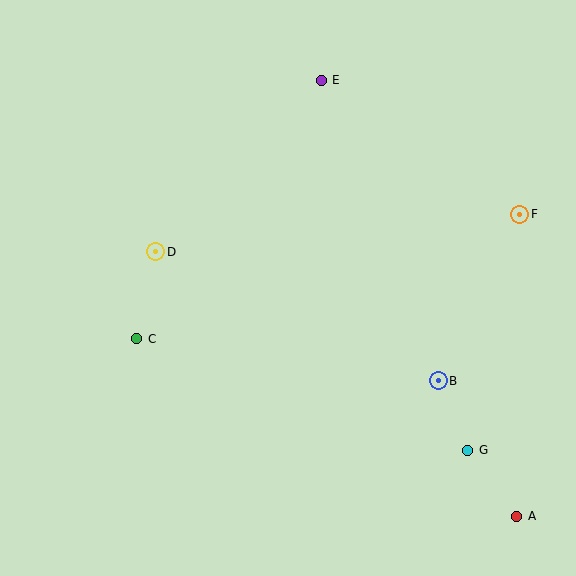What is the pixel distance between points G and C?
The distance between G and C is 349 pixels.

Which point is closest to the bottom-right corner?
Point A is closest to the bottom-right corner.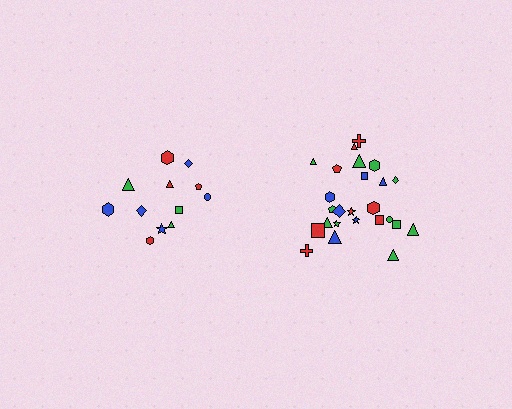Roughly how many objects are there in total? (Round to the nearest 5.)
Roughly 35 objects in total.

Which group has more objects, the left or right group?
The right group.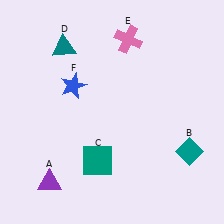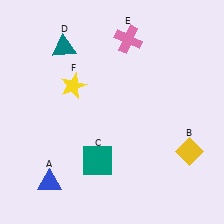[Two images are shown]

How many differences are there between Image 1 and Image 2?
There are 3 differences between the two images.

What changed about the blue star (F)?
In Image 1, F is blue. In Image 2, it changed to yellow.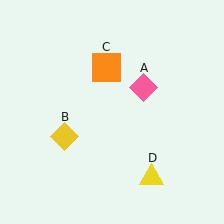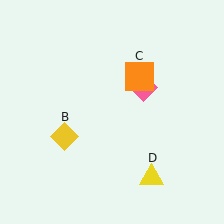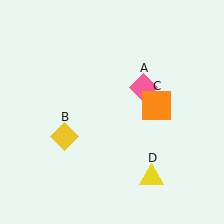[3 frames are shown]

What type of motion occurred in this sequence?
The orange square (object C) rotated clockwise around the center of the scene.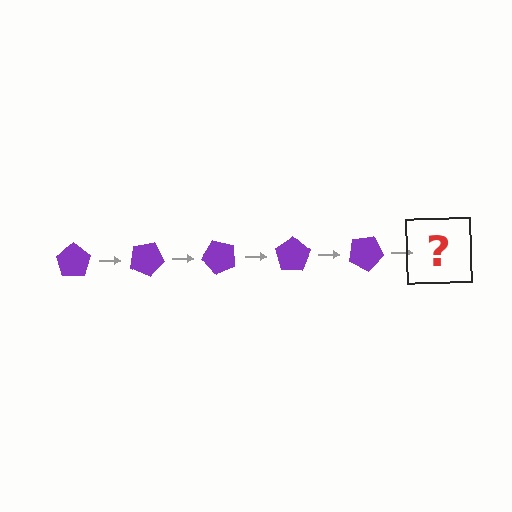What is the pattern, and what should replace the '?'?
The pattern is that the pentagon rotates 25 degrees each step. The '?' should be a purple pentagon rotated 125 degrees.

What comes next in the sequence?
The next element should be a purple pentagon rotated 125 degrees.